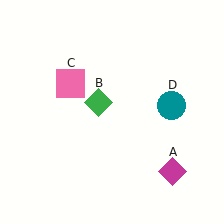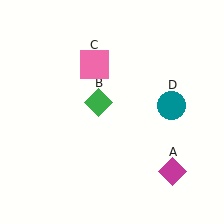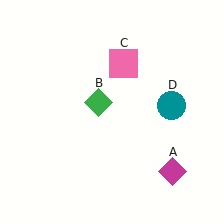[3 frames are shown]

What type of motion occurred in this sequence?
The pink square (object C) rotated clockwise around the center of the scene.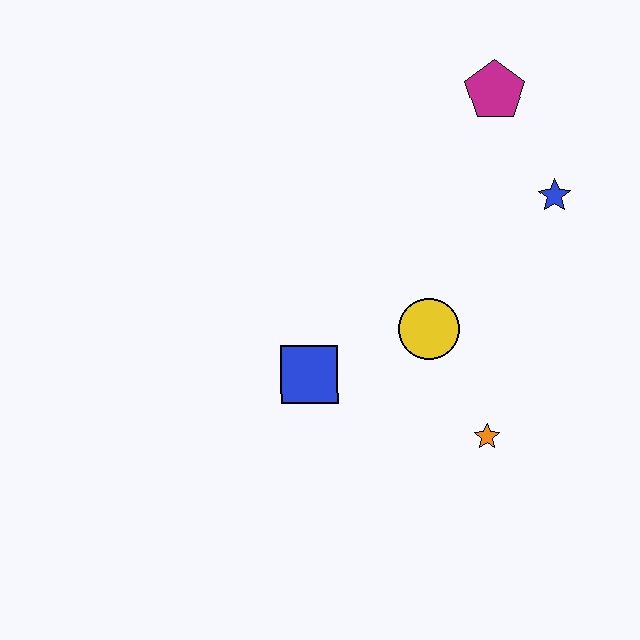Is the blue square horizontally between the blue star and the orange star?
No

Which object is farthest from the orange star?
The magenta pentagon is farthest from the orange star.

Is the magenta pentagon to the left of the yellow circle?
No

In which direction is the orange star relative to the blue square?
The orange star is to the right of the blue square.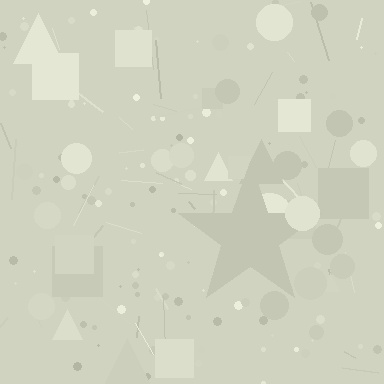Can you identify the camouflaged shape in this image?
The camouflaged shape is a star.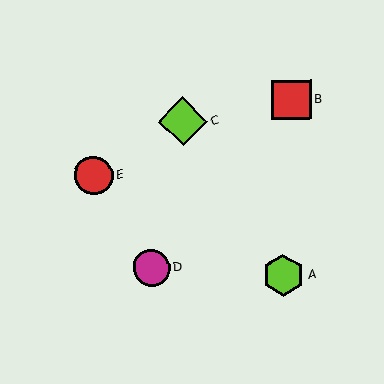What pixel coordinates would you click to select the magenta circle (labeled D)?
Click at (152, 268) to select the magenta circle D.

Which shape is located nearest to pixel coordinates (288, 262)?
The lime hexagon (labeled A) at (284, 275) is nearest to that location.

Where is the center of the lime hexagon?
The center of the lime hexagon is at (284, 275).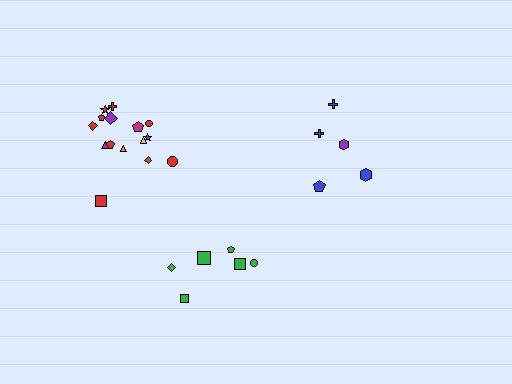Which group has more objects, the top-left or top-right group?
The top-left group.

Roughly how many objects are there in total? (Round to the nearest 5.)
Roughly 25 objects in total.